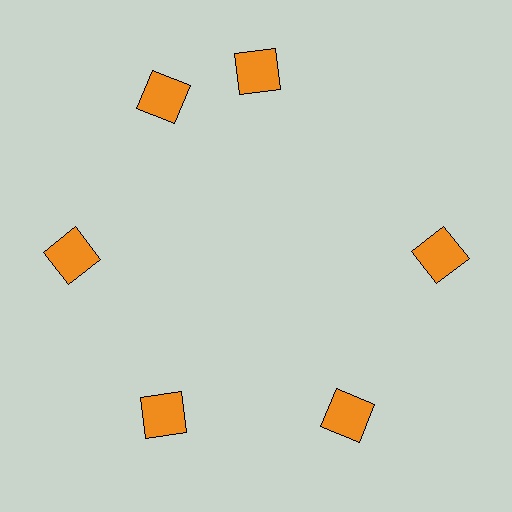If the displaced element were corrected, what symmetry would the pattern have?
It would have 6-fold rotational symmetry — the pattern would map onto itself every 60 degrees.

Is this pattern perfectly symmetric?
No. The 6 orange squares are arranged in a ring, but one element near the 1 o'clock position is rotated out of alignment along the ring, breaking the 6-fold rotational symmetry.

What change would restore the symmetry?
The symmetry would be restored by rotating it back into even spacing with its neighbors so that all 6 squares sit at equal angles and equal distance from the center.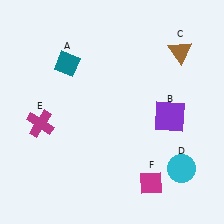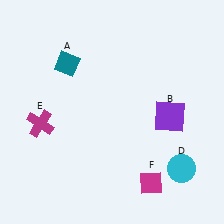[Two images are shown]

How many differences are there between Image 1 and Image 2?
There is 1 difference between the two images.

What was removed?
The brown triangle (C) was removed in Image 2.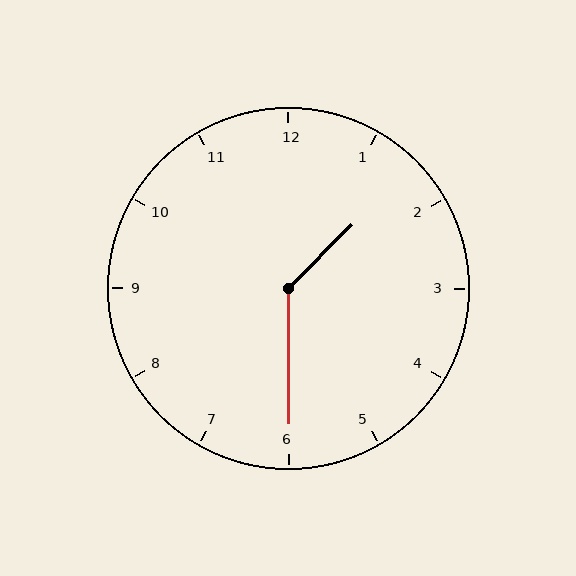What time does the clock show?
1:30.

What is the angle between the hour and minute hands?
Approximately 135 degrees.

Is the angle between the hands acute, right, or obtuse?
It is obtuse.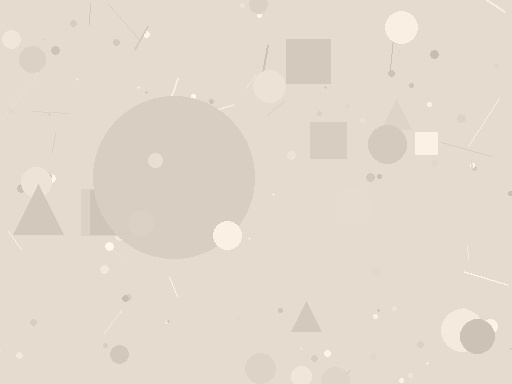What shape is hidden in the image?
A circle is hidden in the image.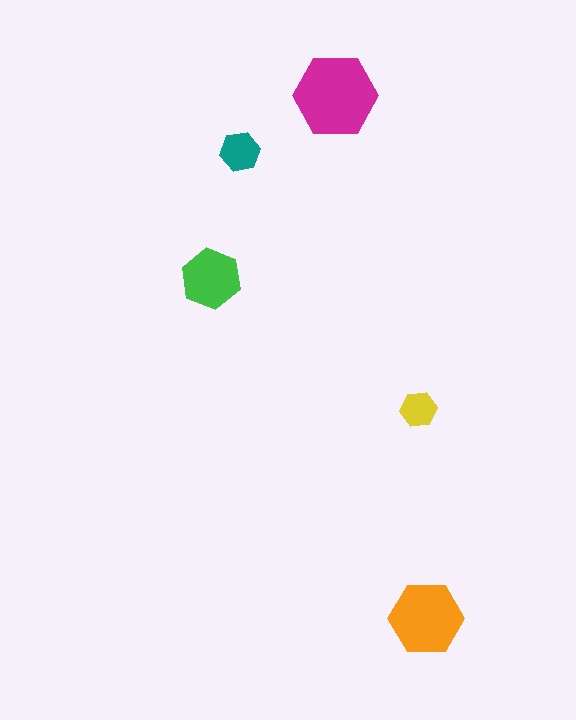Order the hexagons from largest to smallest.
the magenta one, the orange one, the green one, the teal one, the yellow one.